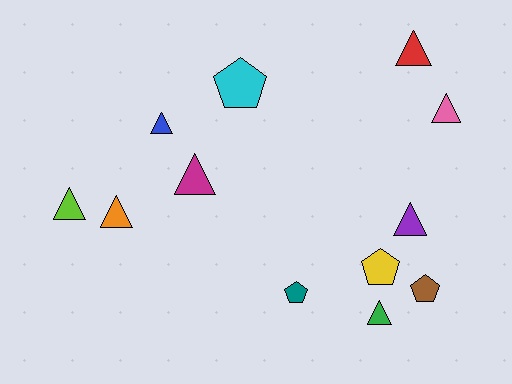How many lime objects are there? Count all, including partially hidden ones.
There is 1 lime object.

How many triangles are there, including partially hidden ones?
There are 8 triangles.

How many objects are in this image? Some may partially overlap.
There are 12 objects.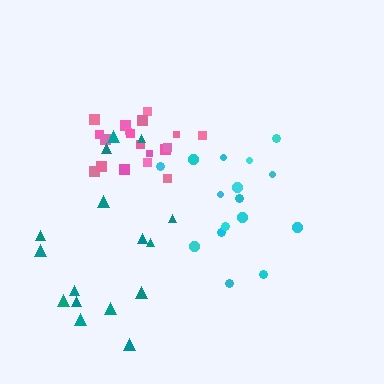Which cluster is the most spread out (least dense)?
Teal.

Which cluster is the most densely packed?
Pink.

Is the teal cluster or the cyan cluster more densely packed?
Cyan.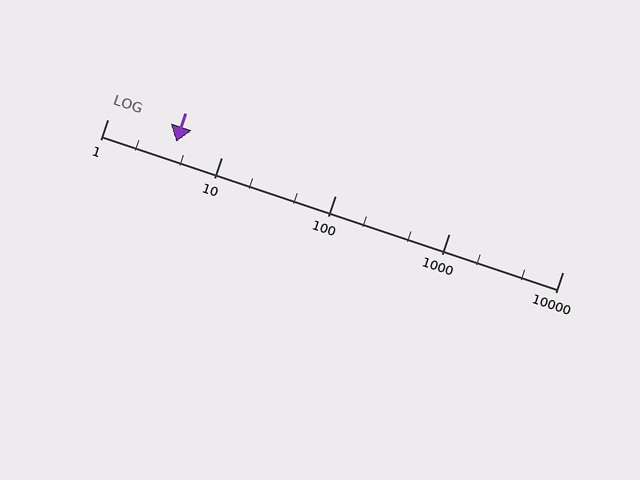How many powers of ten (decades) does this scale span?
The scale spans 4 decades, from 1 to 10000.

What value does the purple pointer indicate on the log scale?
The pointer indicates approximately 4.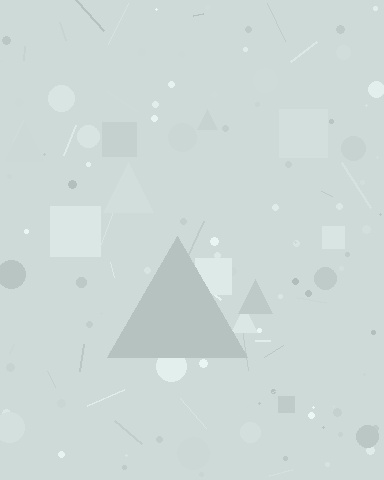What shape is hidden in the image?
A triangle is hidden in the image.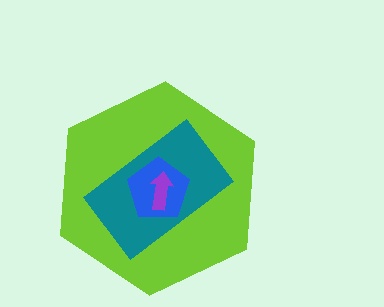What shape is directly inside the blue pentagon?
The purple arrow.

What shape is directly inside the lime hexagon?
The teal rectangle.